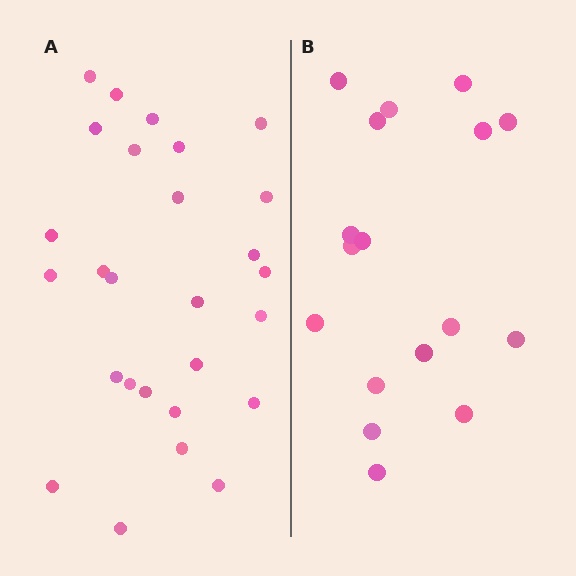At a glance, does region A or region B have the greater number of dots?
Region A (the left region) has more dots.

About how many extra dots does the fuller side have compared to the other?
Region A has roughly 10 or so more dots than region B.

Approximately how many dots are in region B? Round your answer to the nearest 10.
About 20 dots. (The exact count is 17, which rounds to 20.)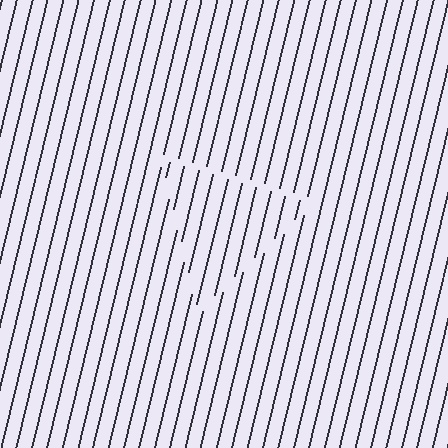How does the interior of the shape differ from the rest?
The interior of the shape contains the same grating, shifted by half a period — the contour is defined by the phase discontinuity where line-ends from the inner and outer gratings abut.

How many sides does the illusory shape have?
3 sides — the line-ends trace a triangle.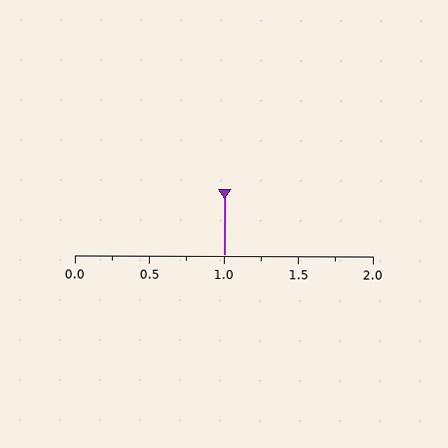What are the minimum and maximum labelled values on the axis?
The axis runs from 0.0 to 2.0.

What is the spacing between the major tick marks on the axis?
The major ticks are spaced 0.5 apart.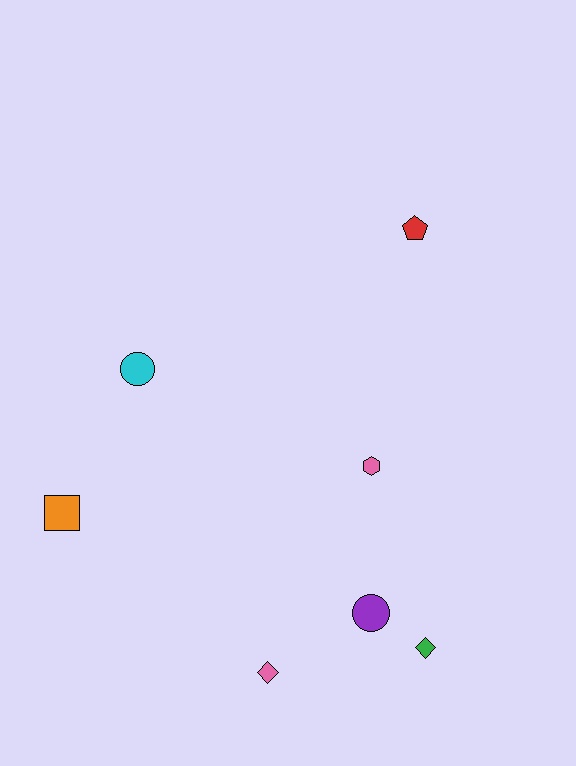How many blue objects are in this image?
There are no blue objects.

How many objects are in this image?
There are 7 objects.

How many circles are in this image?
There are 2 circles.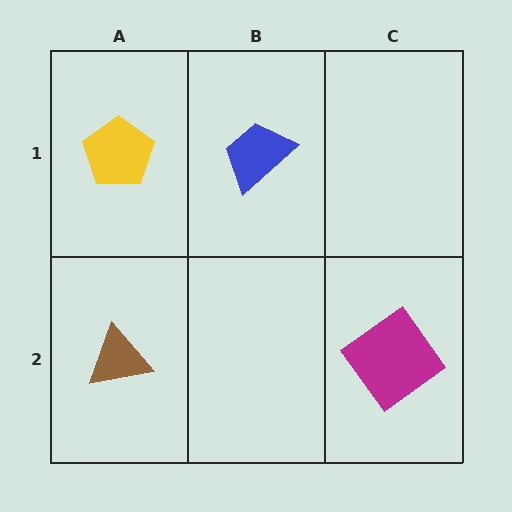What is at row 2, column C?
A magenta diamond.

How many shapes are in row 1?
2 shapes.